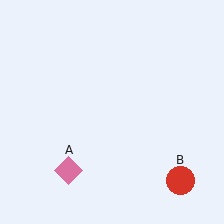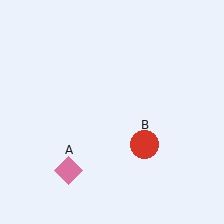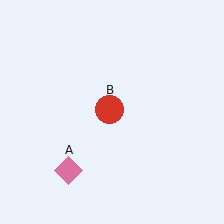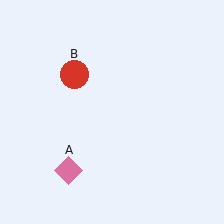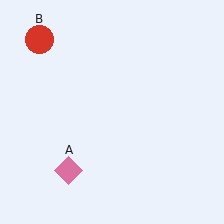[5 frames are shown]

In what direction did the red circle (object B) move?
The red circle (object B) moved up and to the left.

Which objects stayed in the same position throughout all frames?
Pink diamond (object A) remained stationary.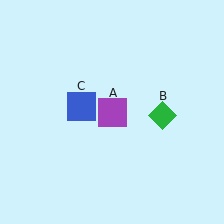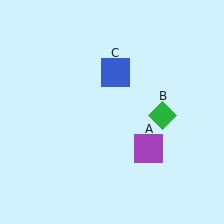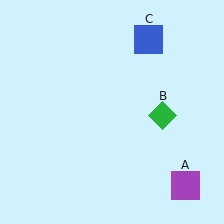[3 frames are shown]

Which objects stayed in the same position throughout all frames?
Green diamond (object B) remained stationary.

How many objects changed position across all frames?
2 objects changed position: purple square (object A), blue square (object C).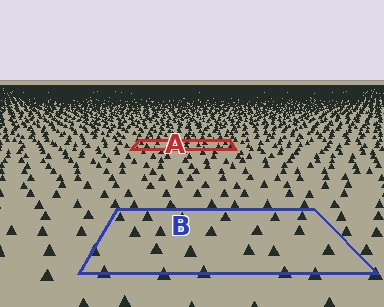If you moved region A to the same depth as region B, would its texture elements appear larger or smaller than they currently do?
They would appear larger. At a closer depth, the same texture elements are projected at a bigger on-screen size.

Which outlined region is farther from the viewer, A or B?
Region A is farther from the viewer — the texture elements inside it appear smaller and more densely packed.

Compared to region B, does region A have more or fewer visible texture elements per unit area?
Region A has more texture elements per unit area — they are packed more densely because it is farther away.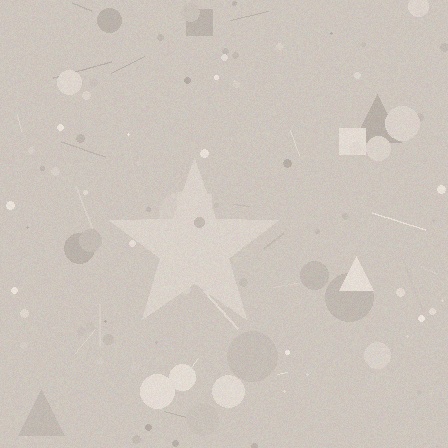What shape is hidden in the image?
A star is hidden in the image.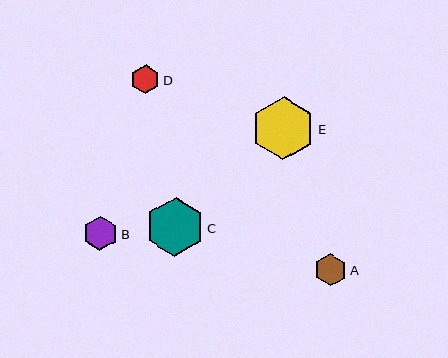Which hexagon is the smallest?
Hexagon D is the smallest with a size of approximately 29 pixels.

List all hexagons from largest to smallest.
From largest to smallest: E, C, B, A, D.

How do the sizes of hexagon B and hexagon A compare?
Hexagon B and hexagon A are approximately the same size.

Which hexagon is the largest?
Hexagon E is the largest with a size of approximately 63 pixels.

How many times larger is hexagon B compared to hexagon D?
Hexagon B is approximately 1.2 times the size of hexagon D.